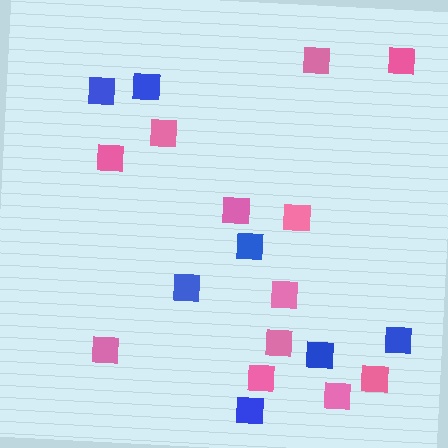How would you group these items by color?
There are 2 groups: one group of pink squares (12) and one group of blue squares (7).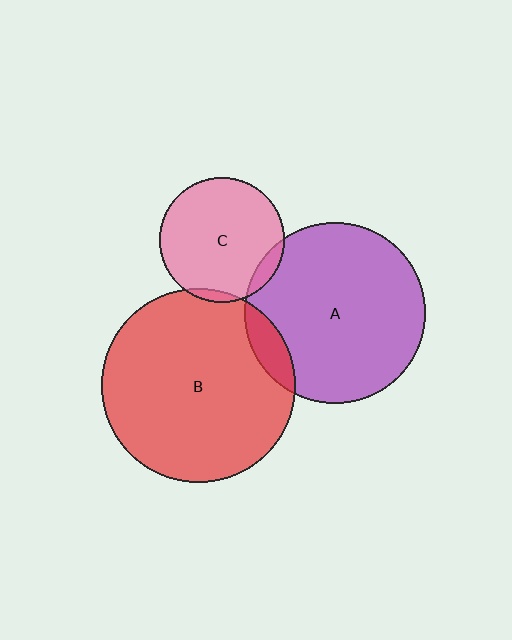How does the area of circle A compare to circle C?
Approximately 2.1 times.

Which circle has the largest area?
Circle B (red).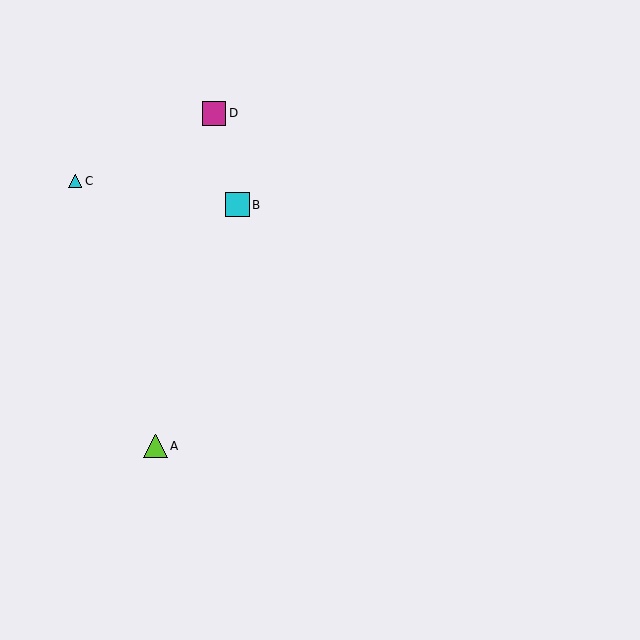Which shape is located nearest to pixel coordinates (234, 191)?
The cyan square (labeled B) at (237, 205) is nearest to that location.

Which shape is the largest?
The cyan square (labeled B) is the largest.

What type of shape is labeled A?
Shape A is a lime triangle.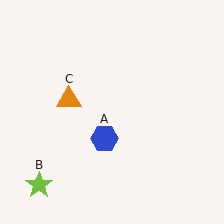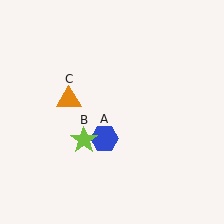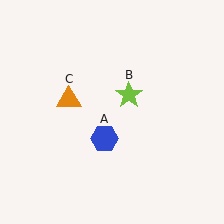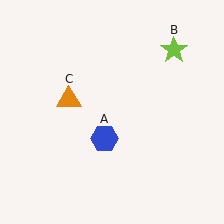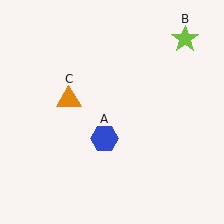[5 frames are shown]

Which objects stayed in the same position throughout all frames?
Blue hexagon (object A) and orange triangle (object C) remained stationary.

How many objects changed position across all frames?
1 object changed position: lime star (object B).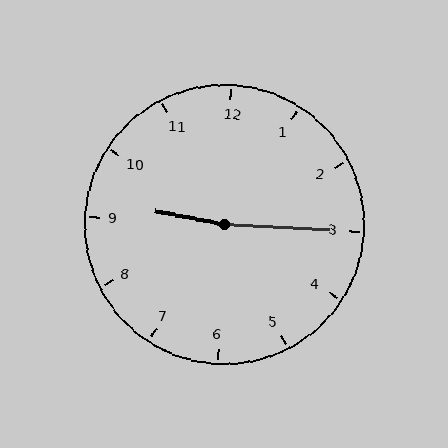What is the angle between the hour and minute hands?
Approximately 172 degrees.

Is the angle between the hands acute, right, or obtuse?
It is obtuse.